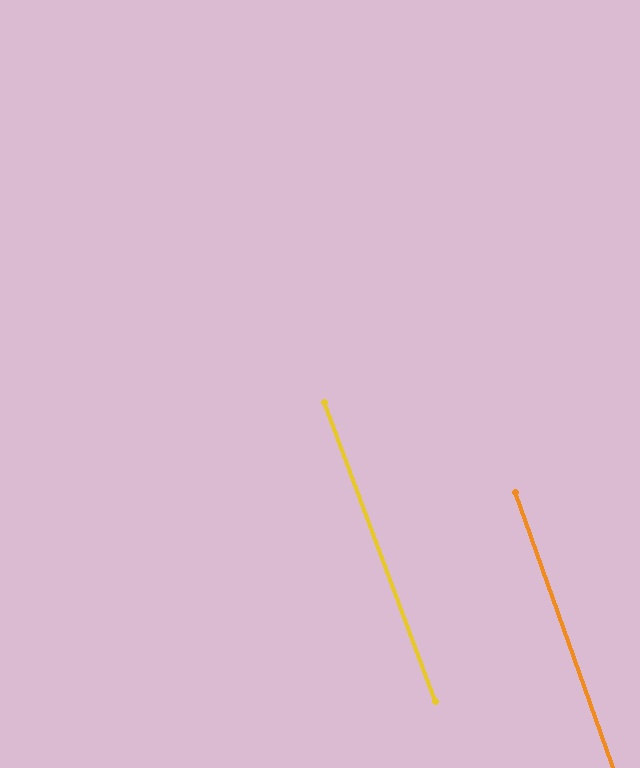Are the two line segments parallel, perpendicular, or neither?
Parallel — their directions differ by only 0.8°.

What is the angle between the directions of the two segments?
Approximately 1 degree.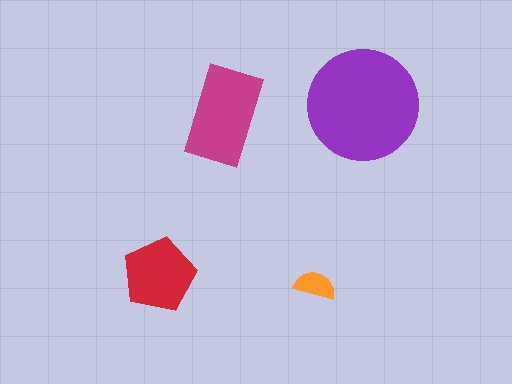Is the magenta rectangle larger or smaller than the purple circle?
Smaller.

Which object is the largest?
The purple circle.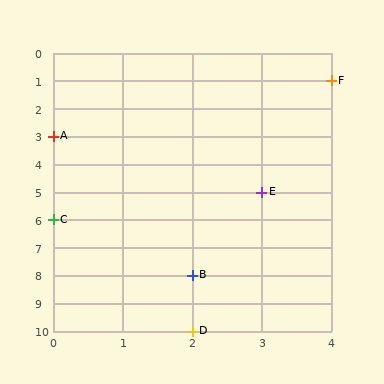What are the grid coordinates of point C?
Point C is at grid coordinates (0, 6).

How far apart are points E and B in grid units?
Points E and B are 1 column and 3 rows apart (about 3.2 grid units diagonally).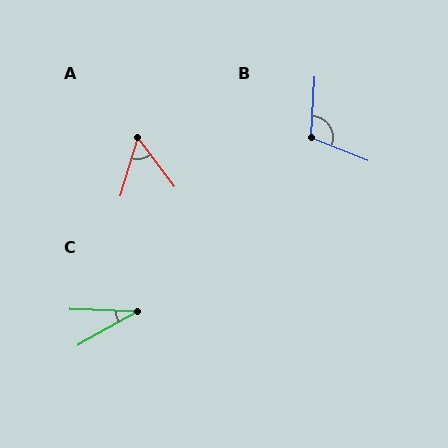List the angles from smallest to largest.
C (32°), A (53°), B (109°).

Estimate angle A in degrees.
Approximately 53 degrees.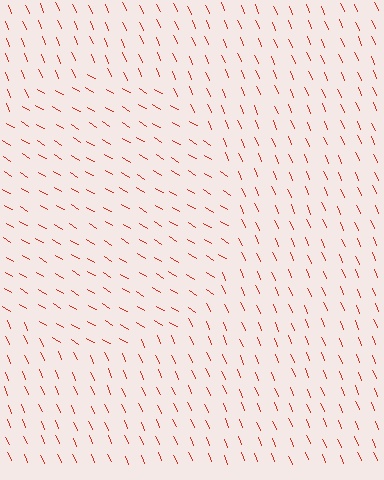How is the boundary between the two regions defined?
The boundary is defined purely by a change in line orientation (approximately 35 degrees difference). All lines are the same color and thickness.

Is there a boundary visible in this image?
Yes, there is a texture boundary formed by a change in line orientation.